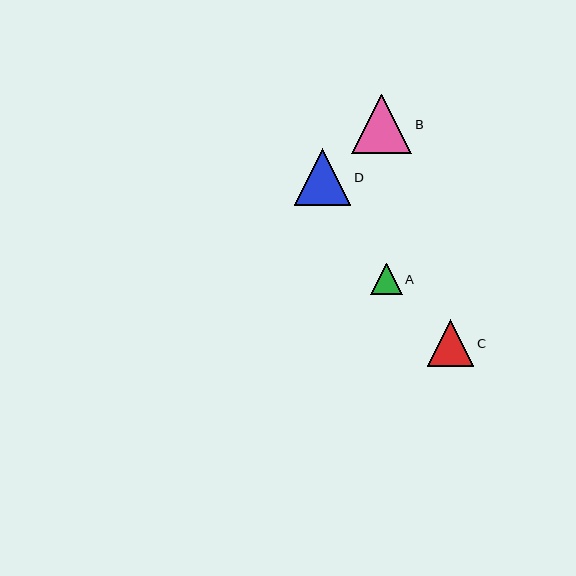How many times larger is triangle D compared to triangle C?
Triangle D is approximately 1.2 times the size of triangle C.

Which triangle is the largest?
Triangle B is the largest with a size of approximately 60 pixels.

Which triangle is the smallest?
Triangle A is the smallest with a size of approximately 32 pixels.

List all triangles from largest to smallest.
From largest to smallest: B, D, C, A.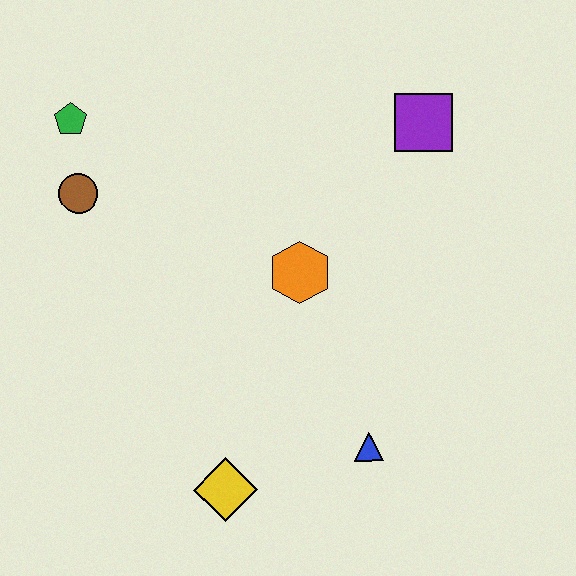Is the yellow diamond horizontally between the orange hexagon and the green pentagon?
Yes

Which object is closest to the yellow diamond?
The blue triangle is closest to the yellow diamond.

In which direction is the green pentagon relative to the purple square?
The green pentagon is to the left of the purple square.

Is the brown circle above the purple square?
No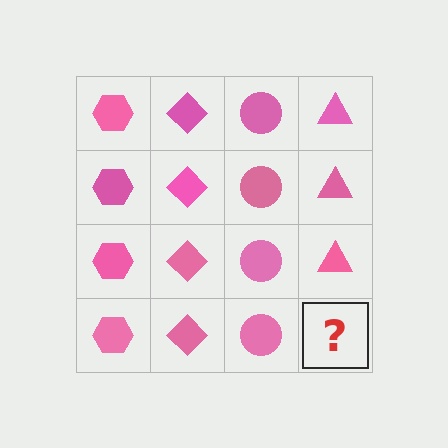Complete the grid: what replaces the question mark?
The question mark should be replaced with a pink triangle.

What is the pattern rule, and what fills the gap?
The rule is that each column has a consistent shape. The gap should be filled with a pink triangle.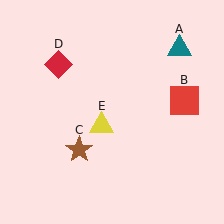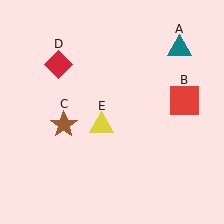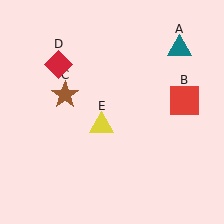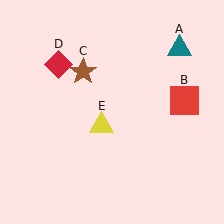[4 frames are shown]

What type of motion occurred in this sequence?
The brown star (object C) rotated clockwise around the center of the scene.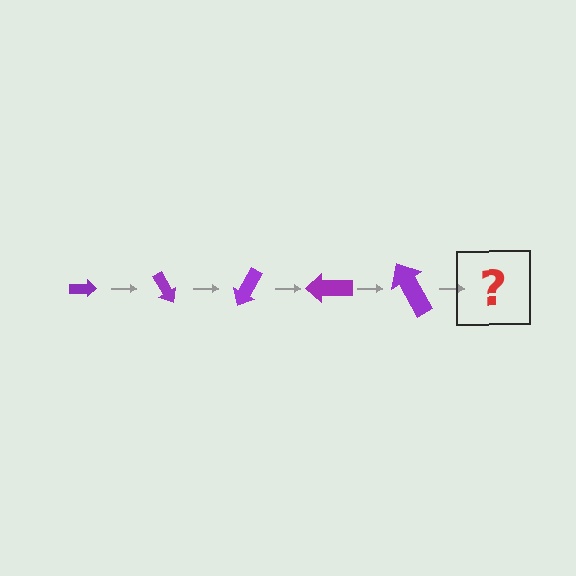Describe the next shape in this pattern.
It should be an arrow, larger than the previous one and rotated 300 degrees from the start.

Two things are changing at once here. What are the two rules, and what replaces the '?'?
The two rules are that the arrow grows larger each step and it rotates 60 degrees each step. The '?' should be an arrow, larger than the previous one and rotated 300 degrees from the start.